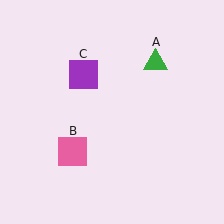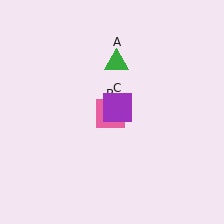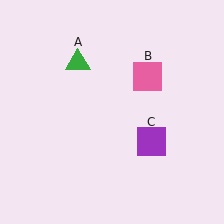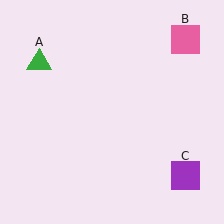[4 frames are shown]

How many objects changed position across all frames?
3 objects changed position: green triangle (object A), pink square (object B), purple square (object C).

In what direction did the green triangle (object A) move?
The green triangle (object A) moved left.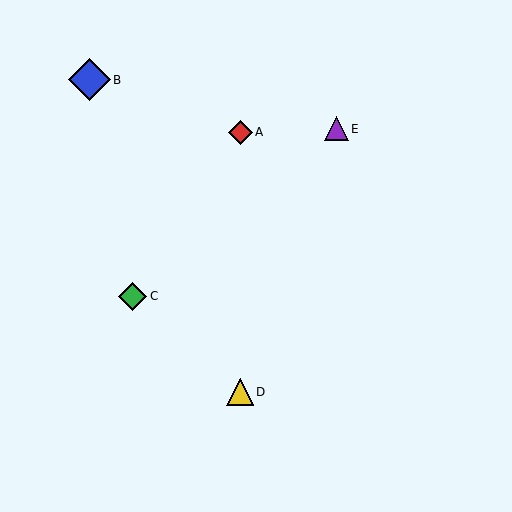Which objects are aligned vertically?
Objects A, D are aligned vertically.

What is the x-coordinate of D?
Object D is at x≈240.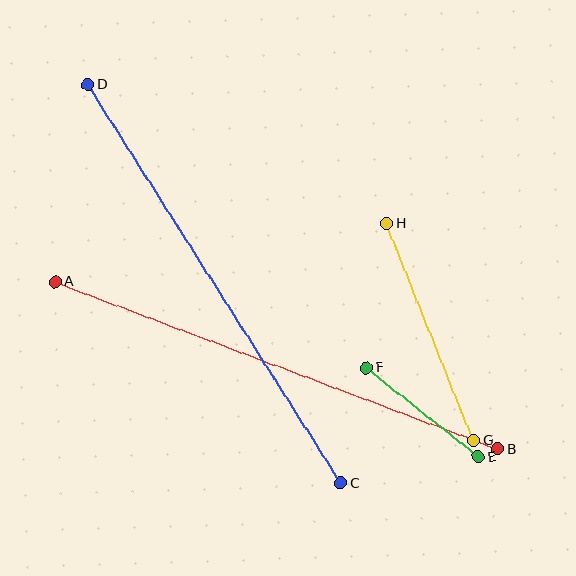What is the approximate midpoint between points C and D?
The midpoint is at approximately (214, 284) pixels.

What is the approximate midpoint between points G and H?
The midpoint is at approximately (430, 332) pixels.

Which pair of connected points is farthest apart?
Points A and B are farthest apart.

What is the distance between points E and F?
The distance is approximately 143 pixels.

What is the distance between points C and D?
The distance is approximately 472 pixels.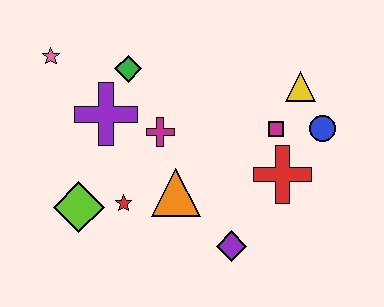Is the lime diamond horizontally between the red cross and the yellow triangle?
No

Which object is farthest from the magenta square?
The pink star is farthest from the magenta square.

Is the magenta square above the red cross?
Yes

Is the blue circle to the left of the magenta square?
No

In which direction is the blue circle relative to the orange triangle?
The blue circle is to the right of the orange triangle.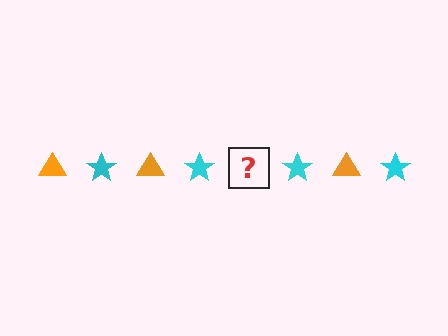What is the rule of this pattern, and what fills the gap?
The rule is that the pattern alternates between orange triangle and cyan star. The gap should be filled with an orange triangle.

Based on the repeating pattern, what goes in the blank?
The blank should be an orange triangle.